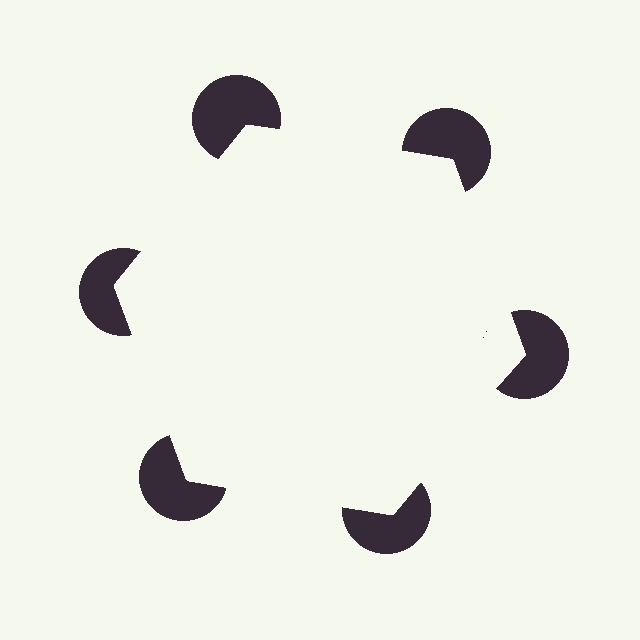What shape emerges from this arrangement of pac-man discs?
An illusory hexagon — its edges are inferred from the aligned wedge cuts in the pac-man discs, not physically drawn.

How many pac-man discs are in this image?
There are 6 — one at each vertex of the illusory hexagon.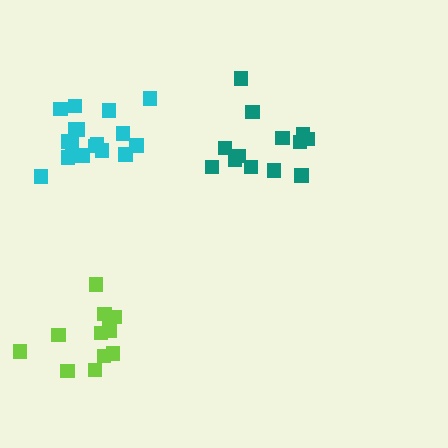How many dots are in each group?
Group 1: 12 dots, Group 2: 14 dots, Group 3: 17 dots (43 total).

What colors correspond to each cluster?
The clusters are colored: lime, teal, cyan.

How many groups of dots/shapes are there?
There are 3 groups.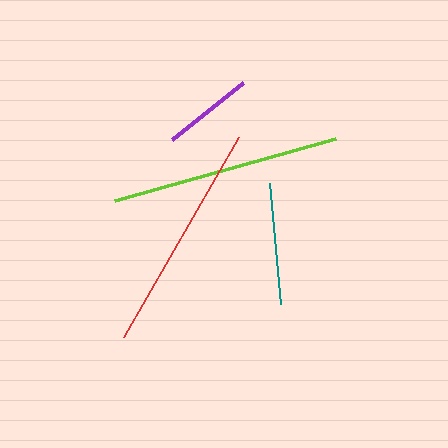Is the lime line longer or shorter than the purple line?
The lime line is longer than the purple line.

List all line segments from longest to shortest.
From longest to shortest: red, lime, teal, purple.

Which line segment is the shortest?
The purple line is the shortest at approximately 91 pixels.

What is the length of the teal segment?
The teal segment is approximately 121 pixels long.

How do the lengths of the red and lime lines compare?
The red and lime lines are approximately the same length.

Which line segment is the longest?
The red line is the longest at approximately 231 pixels.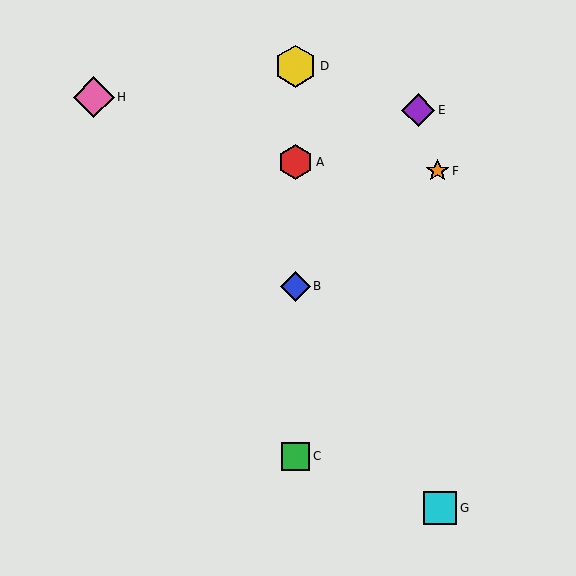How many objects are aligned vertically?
4 objects (A, B, C, D) are aligned vertically.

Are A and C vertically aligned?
Yes, both are at x≈296.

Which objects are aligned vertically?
Objects A, B, C, D are aligned vertically.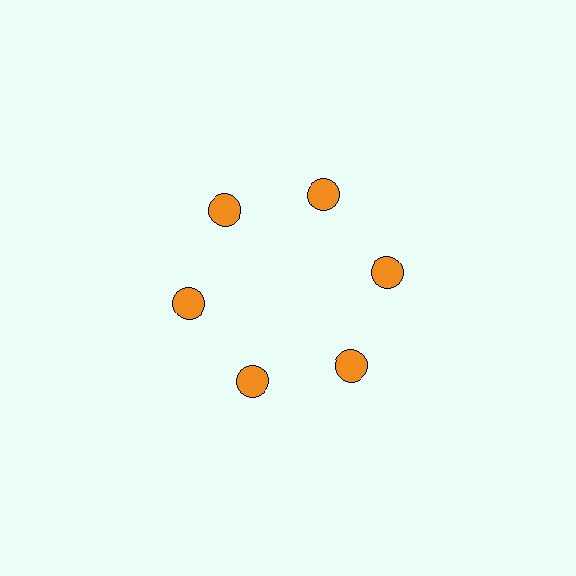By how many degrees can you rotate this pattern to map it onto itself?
The pattern maps onto itself every 60 degrees of rotation.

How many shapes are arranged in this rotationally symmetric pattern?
There are 6 shapes, arranged in 6 groups of 1.